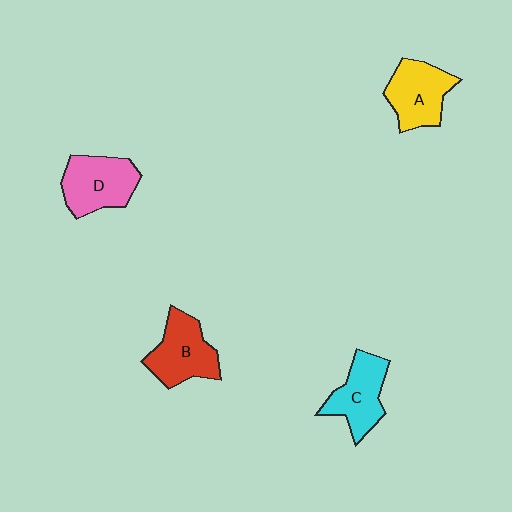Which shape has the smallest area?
Shape C (cyan).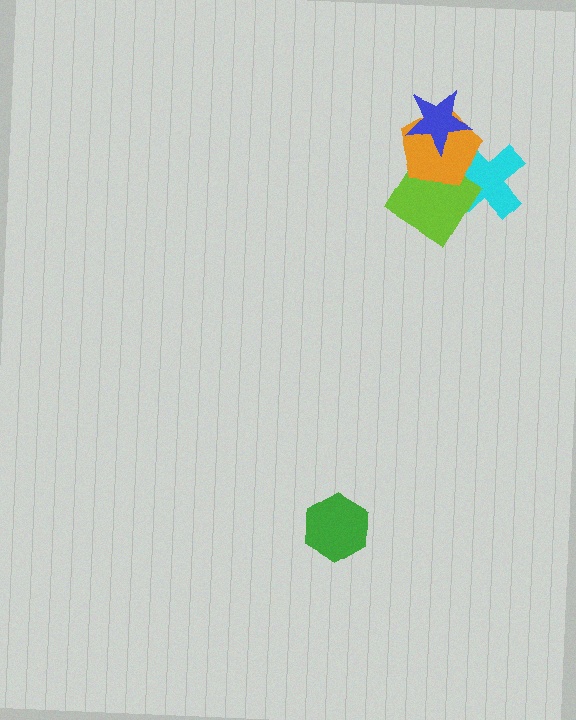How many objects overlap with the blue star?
2 objects overlap with the blue star.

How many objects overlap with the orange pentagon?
3 objects overlap with the orange pentagon.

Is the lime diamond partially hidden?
Yes, it is partially covered by another shape.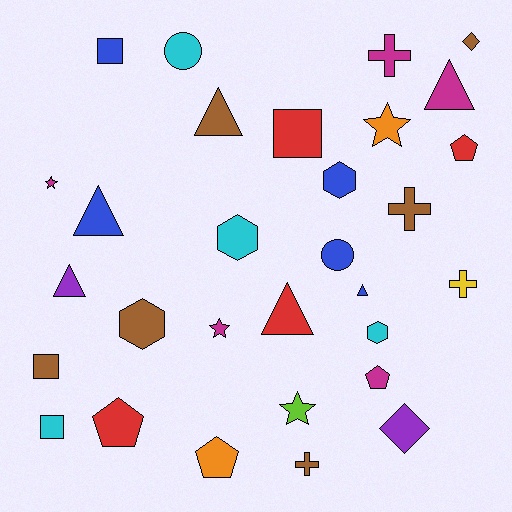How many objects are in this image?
There are 30 objects.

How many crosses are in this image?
There are 4 crosses.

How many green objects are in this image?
There are no green objects.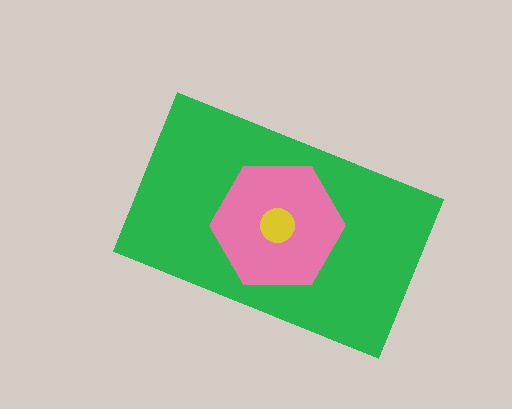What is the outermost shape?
The green rectangle.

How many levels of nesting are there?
3.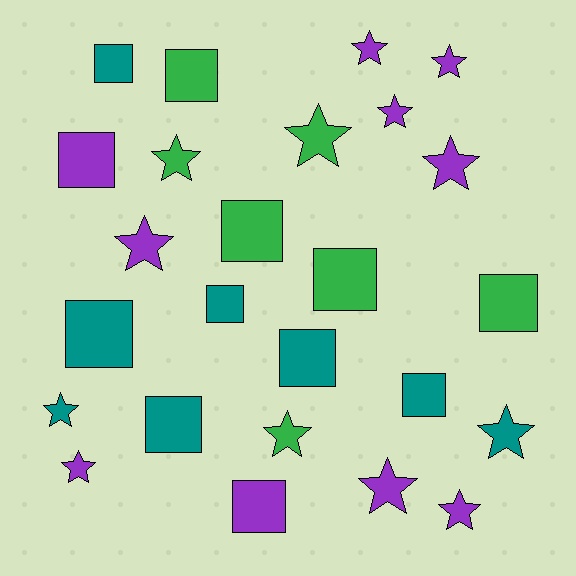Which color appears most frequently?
Purple, with 10 objects.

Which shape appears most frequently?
Star, with 13 objects.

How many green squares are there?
There are 4 green squares.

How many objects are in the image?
There are 25 objects.